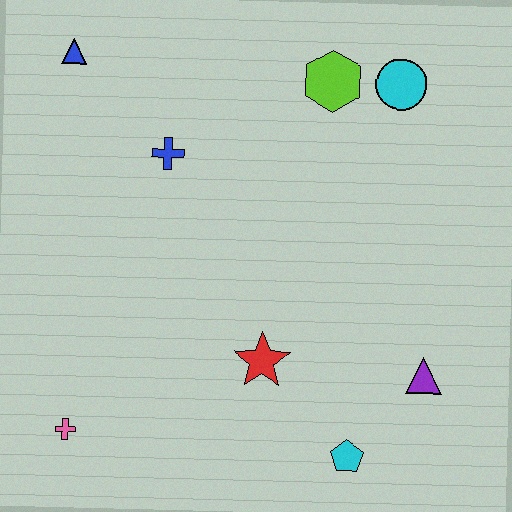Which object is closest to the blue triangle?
The blue cross is closest to the blue triangle.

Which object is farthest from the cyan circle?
The pink cross is farthest from the cyan circle.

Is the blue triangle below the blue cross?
No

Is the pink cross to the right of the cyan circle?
No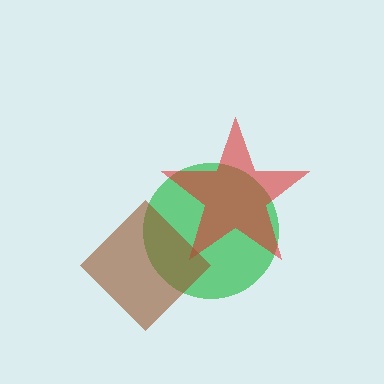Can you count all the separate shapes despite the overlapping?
Yes, there are 3 separate shapes.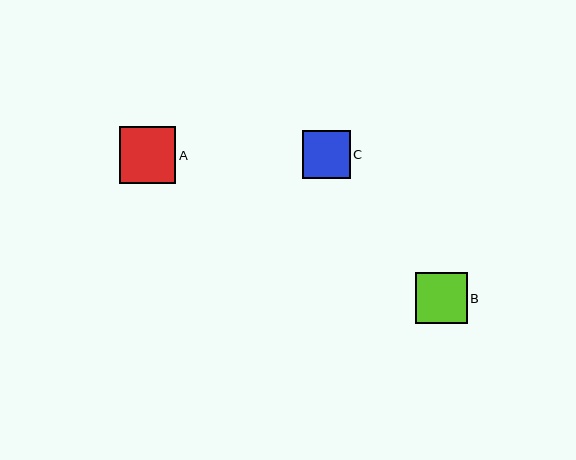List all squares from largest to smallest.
From largest to smallest: A, B, C.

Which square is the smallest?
Square C is the smallest with a size of approximately 48 pixels.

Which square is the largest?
Square A is the largest with a size of approximately 56 pixels.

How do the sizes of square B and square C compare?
Square B and square C are approximately the same size.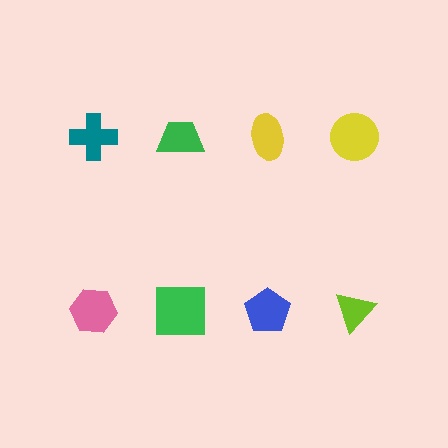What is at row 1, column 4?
A yellow circle.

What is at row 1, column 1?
A teal cross.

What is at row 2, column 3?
A blue pentagon.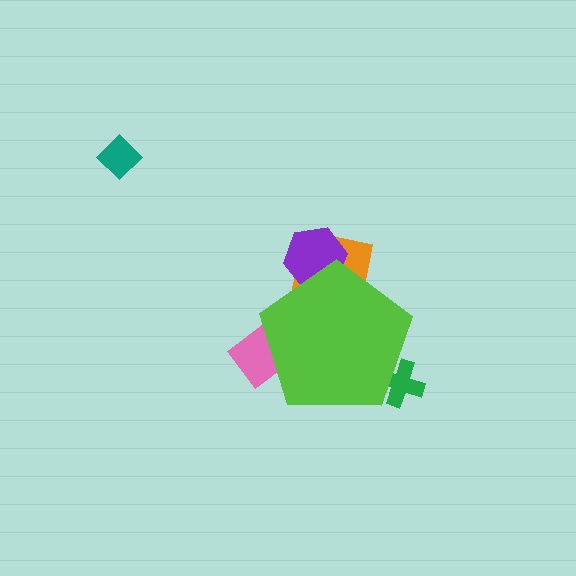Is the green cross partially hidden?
Yes, the green cross is partially hidden behind the lime pentagon.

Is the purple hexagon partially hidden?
Yes, the purple hexagon is partially hidden behind the lime pentagon.